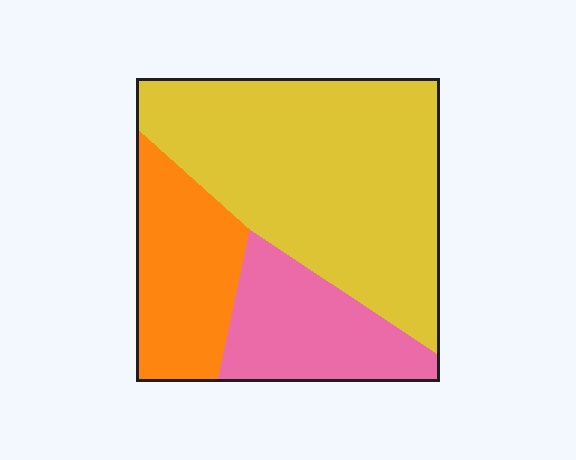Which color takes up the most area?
Yellow, at roughly 55%.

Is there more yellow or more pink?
Yellow.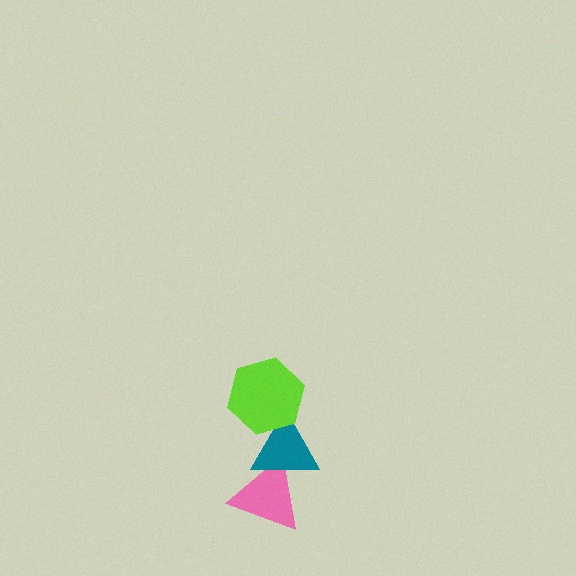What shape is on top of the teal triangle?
The lime hexagon is on top of the teal triangle.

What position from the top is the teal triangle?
The teal triangle is 2nd from the top.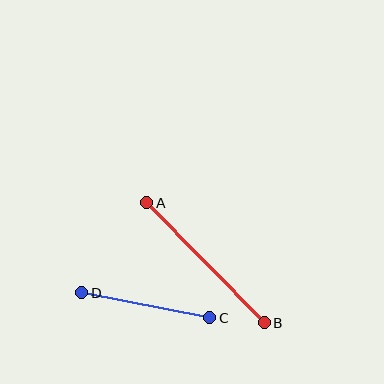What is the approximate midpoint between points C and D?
The midpoint is at approximately (146, 305) pixels.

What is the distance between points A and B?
The distance is approximately 168 pixels.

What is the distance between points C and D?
The distance is approximately 131 pixels.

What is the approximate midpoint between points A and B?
The midpoint is at approximately (206, 263) pixels.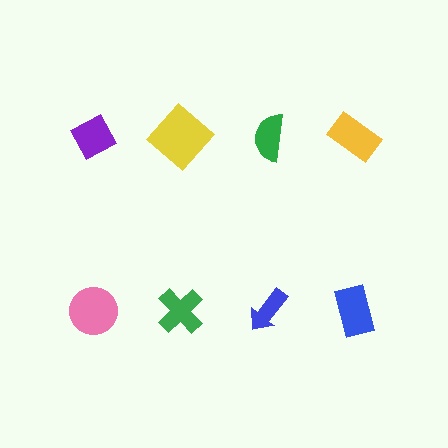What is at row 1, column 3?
A green semicircle.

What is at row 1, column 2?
A yellow diamond.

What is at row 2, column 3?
A blue arrow.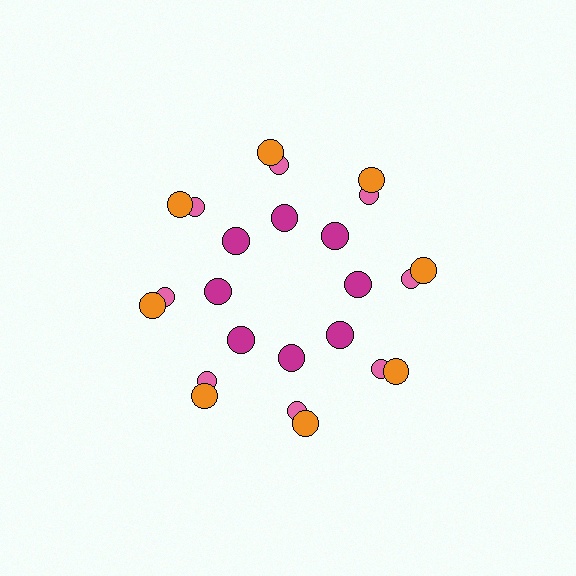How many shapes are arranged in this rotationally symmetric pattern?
There are 24 shapes, arranged in 8 groups of 3.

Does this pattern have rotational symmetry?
Yes, this pattern has 8-fold rotational symmetry. It looks the same after rotating 45 degrees around the center.